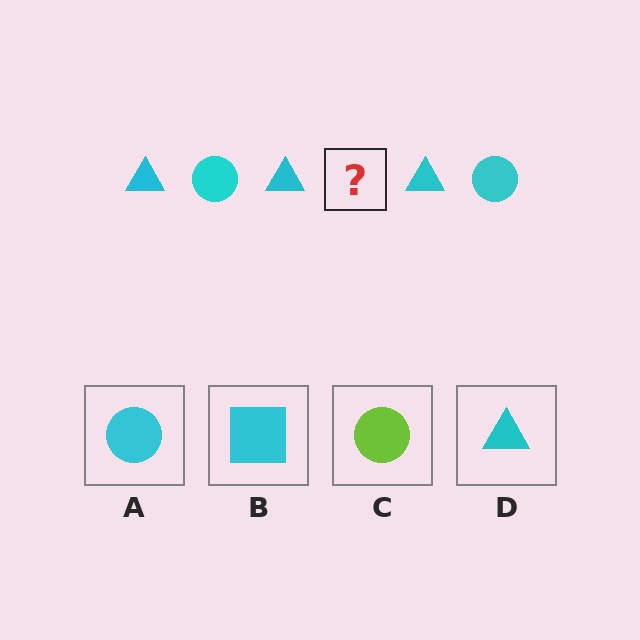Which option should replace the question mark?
Option A.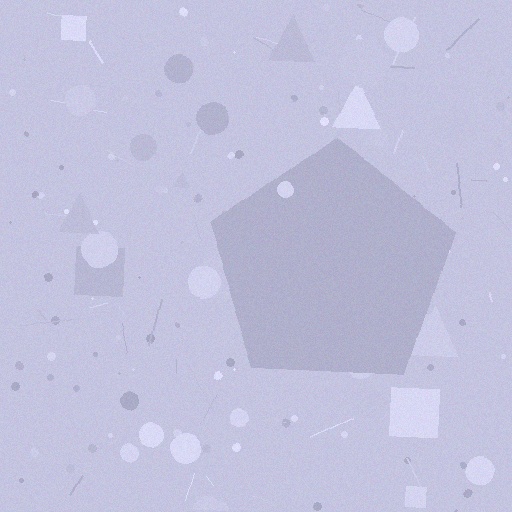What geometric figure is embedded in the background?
A pentagon is embedded in the background.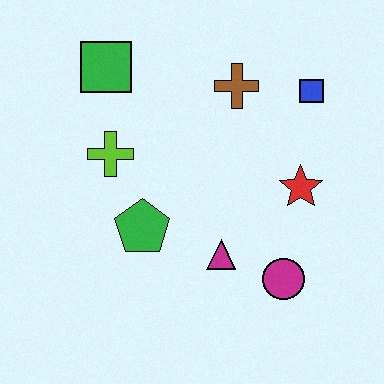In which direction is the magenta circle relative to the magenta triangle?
The magenta circle is to the right of the magenta triangle.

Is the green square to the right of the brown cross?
No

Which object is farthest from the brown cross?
The magenta circle is farthest from the brown cross.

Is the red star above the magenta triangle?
Yes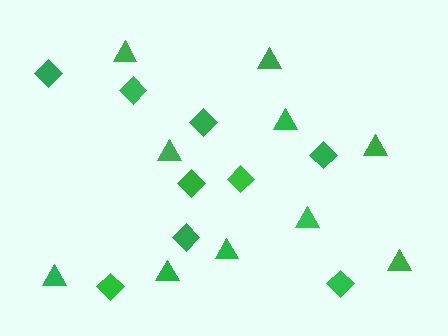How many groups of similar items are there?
There are 2 groups: one group of diamonds (9) and one group of triangles (10).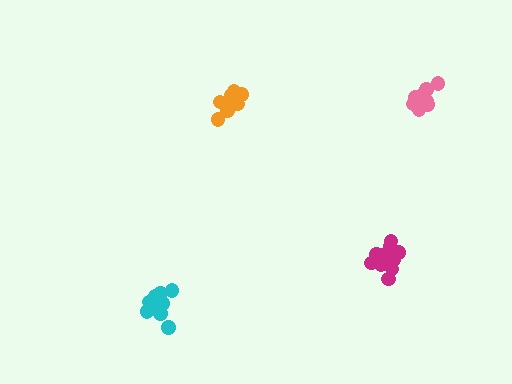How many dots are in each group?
Group 1: 12 dots, Group 2: 9 dots, Group 3: 12 dots, Group 4: 9 dots (42 total).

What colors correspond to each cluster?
The clusters are colored: cyan, orange, magenta, pink.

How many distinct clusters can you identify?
There are 4 distinct clusters.